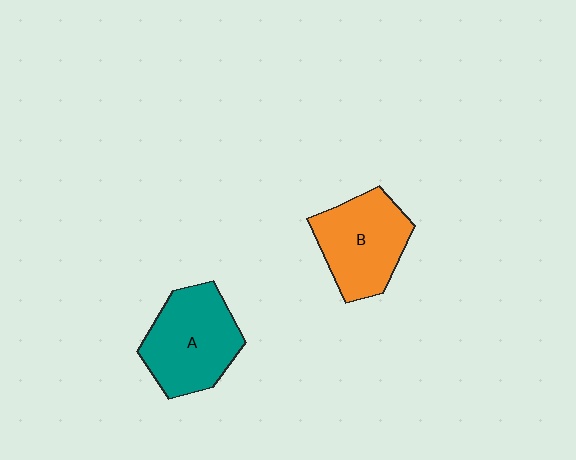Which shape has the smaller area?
Shape B (orange).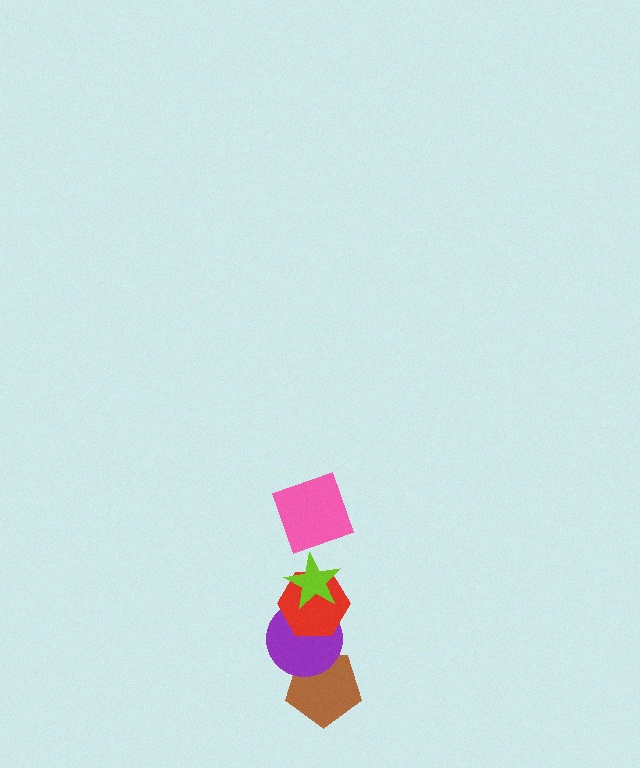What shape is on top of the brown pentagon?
The purple circle is on top of the brown pentagon.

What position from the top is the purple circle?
The purple circle is 4th from the top.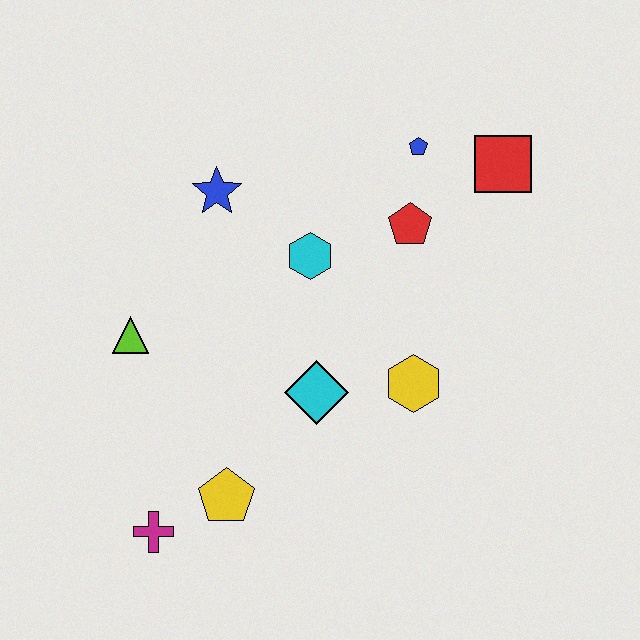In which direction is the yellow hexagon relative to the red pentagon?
The yellow hexagon is below the red pentagon.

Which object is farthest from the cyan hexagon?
The magenta cross is farthest from the cyan hexagon.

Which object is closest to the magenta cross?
The yellow pentagon is closest to the magenta cross.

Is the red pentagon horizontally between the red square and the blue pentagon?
No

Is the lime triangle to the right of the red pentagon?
No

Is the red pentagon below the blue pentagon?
Yes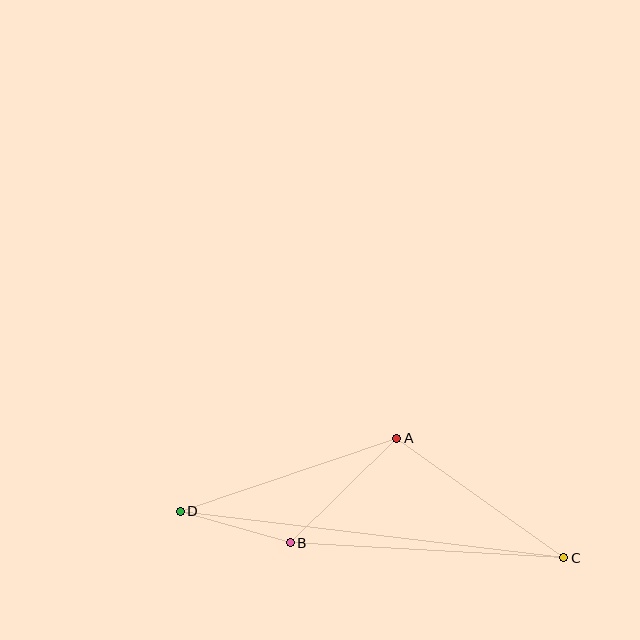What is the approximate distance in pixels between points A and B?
The distance between A and B is approximately 149 pixels.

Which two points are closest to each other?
Points B and D are closest to each other.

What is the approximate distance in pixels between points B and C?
The distance between B and C is approximately 274 pixels.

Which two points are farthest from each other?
Points C and D are farthest from each other.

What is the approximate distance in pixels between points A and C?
The distance between A and C is approximately 206 pixels.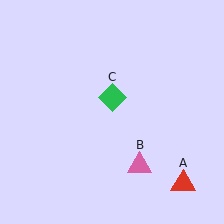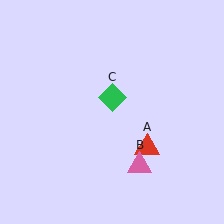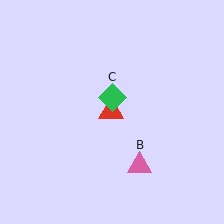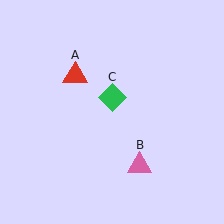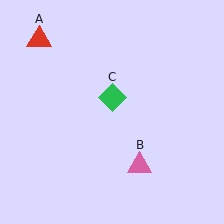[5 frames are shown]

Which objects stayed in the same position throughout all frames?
Pink triangle (object B) and green diamond (object C) remained stationary.